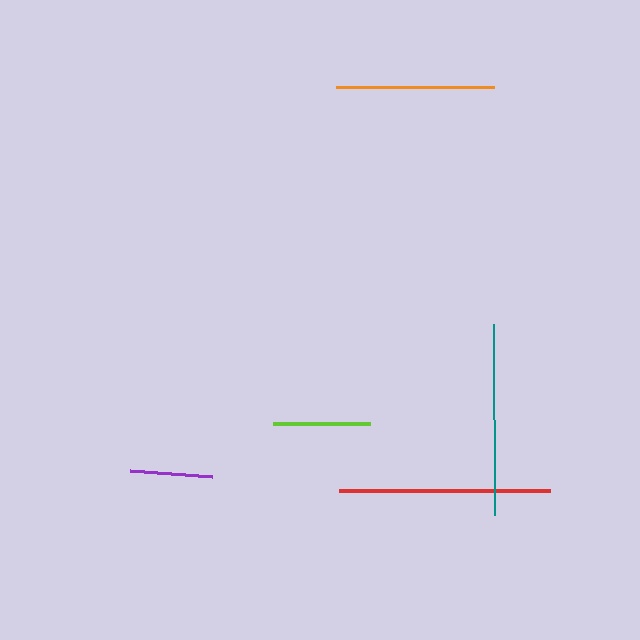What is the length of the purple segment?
The purple segment is approximately 82 pixels long.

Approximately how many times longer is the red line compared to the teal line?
The red line is approximately 1.1 times the length of the teal line.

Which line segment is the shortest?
The purple line is the shortest at approximately 82 pixels.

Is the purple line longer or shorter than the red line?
The red line is longer than the purple line.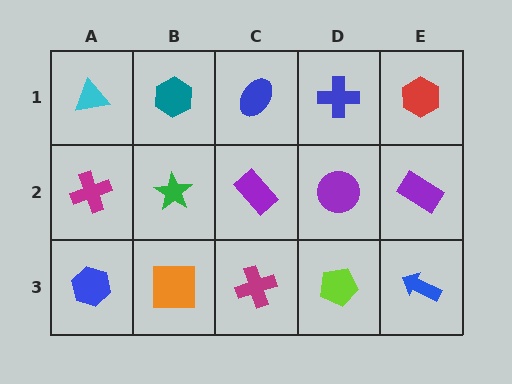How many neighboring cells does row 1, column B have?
3.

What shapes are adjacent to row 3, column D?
A purple circle (row 2, column D), a magenta cross (row 3, column C), a blue arrow (row 3, column E).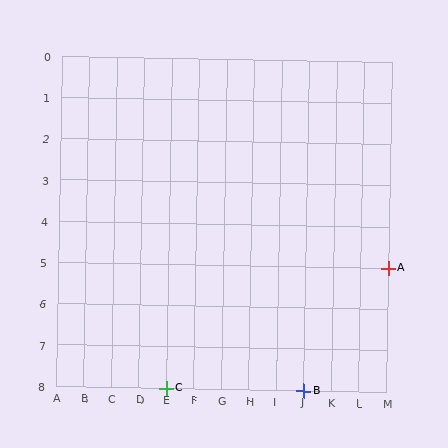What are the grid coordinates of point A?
Point A is at grid coordinates (M, 5).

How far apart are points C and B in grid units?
Points C and B are 5 columns apart.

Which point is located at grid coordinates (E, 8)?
Point C is at (E, 8).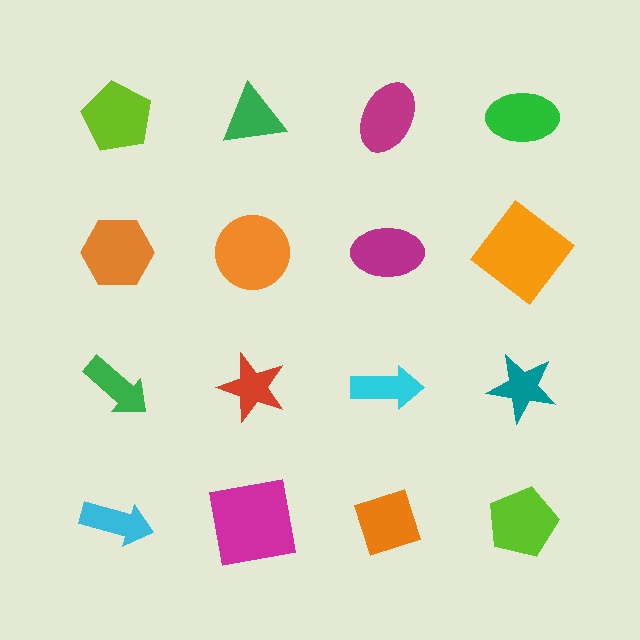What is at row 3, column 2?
A red star.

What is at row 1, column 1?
A lime pentagon.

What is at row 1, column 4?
A green ellipse.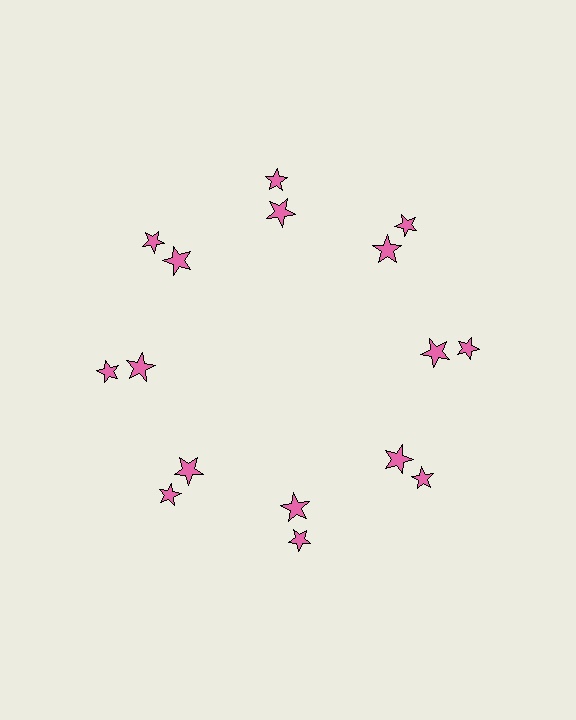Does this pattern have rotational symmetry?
Yes, this pattern has 8-fold rotational symmetry. It looks the same after rotating 45 degrees around the center.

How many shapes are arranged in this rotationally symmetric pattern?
There are 16 shapes, arranged in 8 groups of 2.